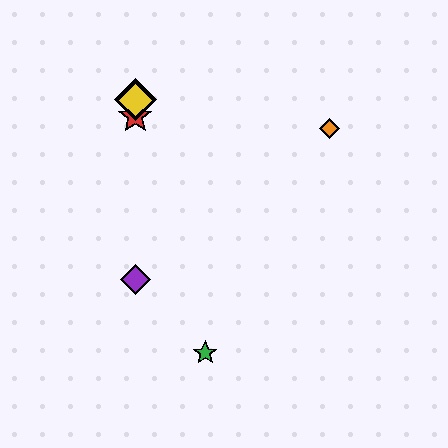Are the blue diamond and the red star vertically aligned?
Yes, both are at x≈135.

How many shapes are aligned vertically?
4 shapes (the red star, the blue diamond, the yellow diamond, the purple diamond) are aligned vertically.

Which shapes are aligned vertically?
The red star, the blue diamond, the yellow diamond, the purple diamond are aligned vertically.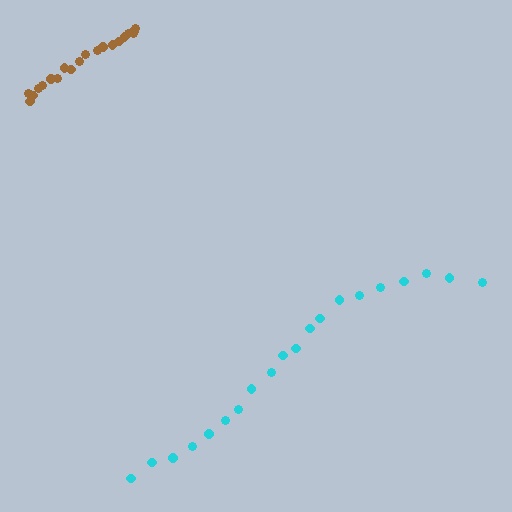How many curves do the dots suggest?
There are 2 distinct paths.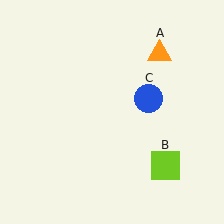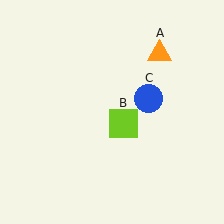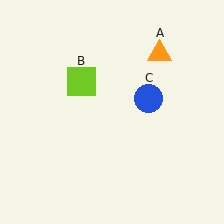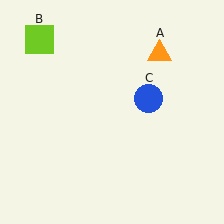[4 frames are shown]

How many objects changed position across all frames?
1 object changed position: lime square (object B).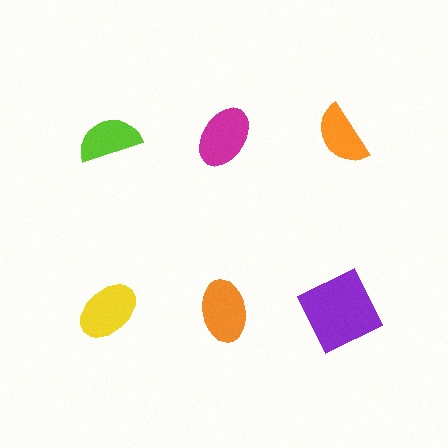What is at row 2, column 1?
A yellow ellipse.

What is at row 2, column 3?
A purple square.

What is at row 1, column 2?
A magenta ellipse.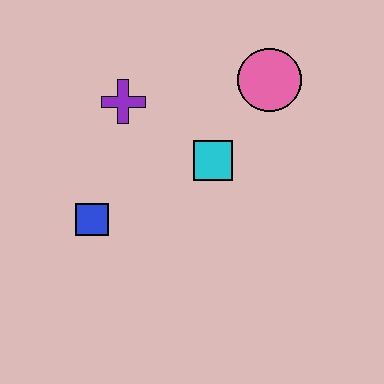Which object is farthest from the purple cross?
The pink circle is farthest from the purple cross.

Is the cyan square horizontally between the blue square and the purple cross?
No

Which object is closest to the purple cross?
The cyan square is closest to the purple cross.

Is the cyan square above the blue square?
Yes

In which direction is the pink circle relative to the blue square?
The pink circle is to the right of the blue square.